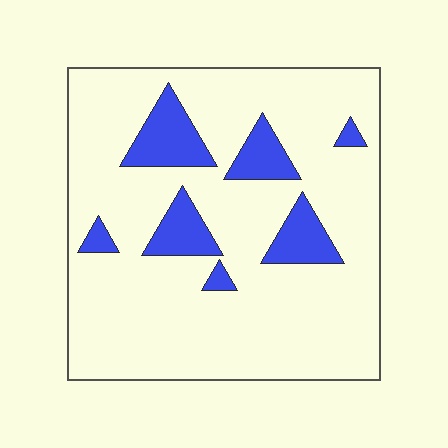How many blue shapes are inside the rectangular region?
7.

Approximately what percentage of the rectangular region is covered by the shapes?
Approximately 15%.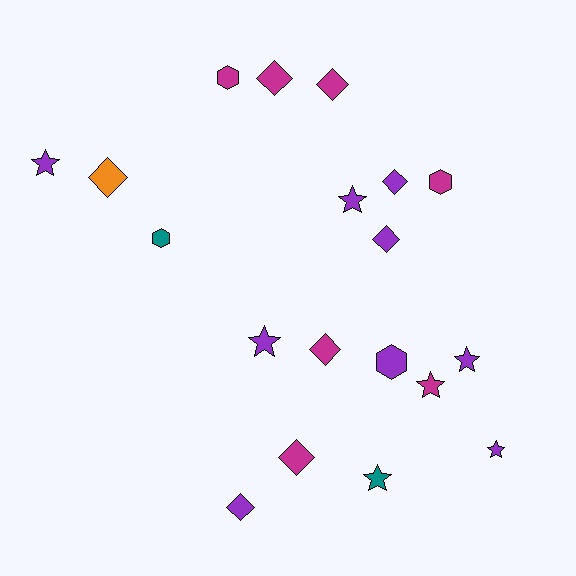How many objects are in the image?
There are 19 objects.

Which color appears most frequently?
Purple, with 9 objects.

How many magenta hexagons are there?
There are 2 magenta hexagons.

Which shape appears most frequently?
Diamond, with 8 objects.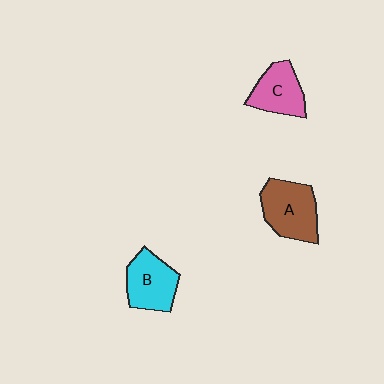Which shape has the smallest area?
Shape C (pink).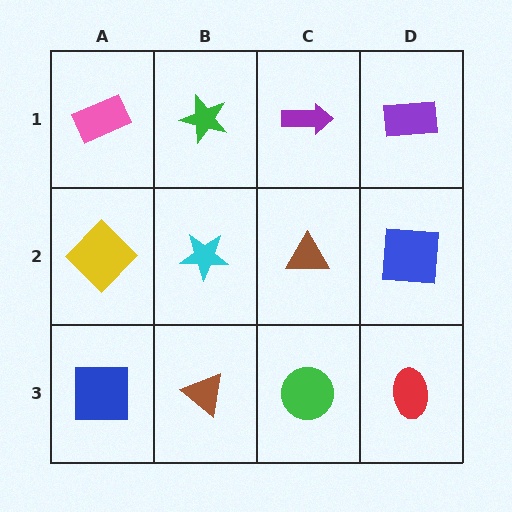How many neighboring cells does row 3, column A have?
2.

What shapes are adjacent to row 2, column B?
A green star (row 1, column B), a brown triangle (row 3, column B), a yellow diamond (row 2, column A), a brown triangle (row 2, column C).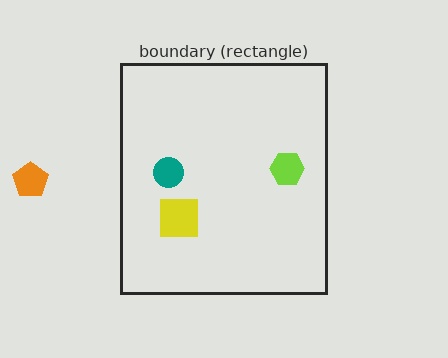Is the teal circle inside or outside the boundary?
Inside.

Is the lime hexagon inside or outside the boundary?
Inside.